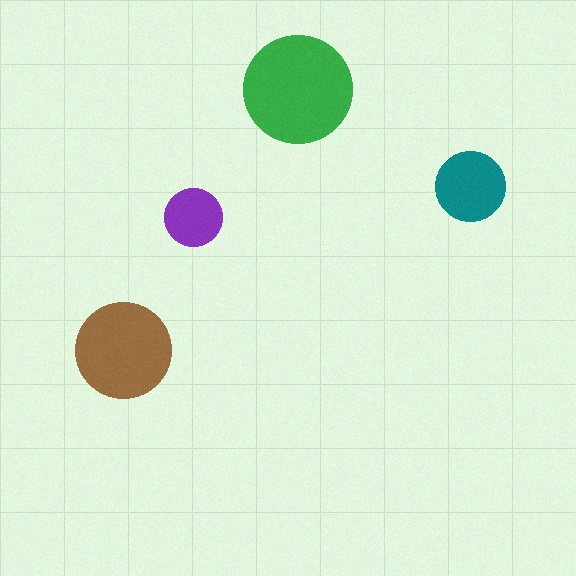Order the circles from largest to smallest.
the green one, the brown one, the teal one, the purple one.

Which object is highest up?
The green circle is topmost.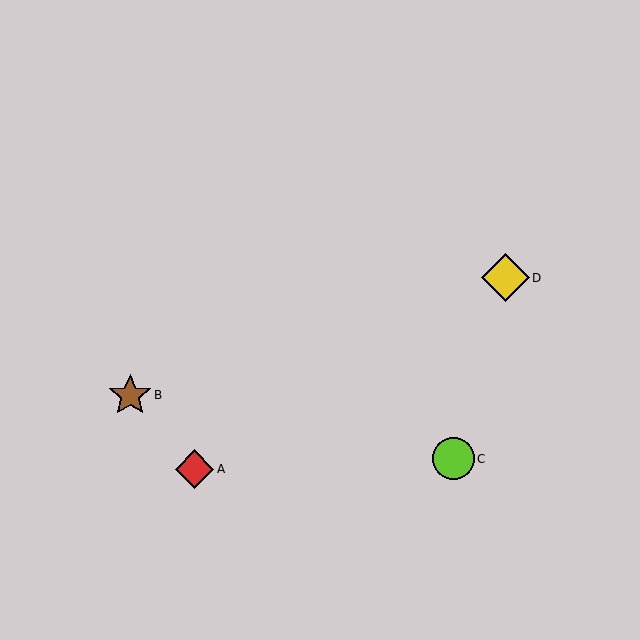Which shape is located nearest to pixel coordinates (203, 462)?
The red diamond (labeled A) at (194, 469) is nearest to that location.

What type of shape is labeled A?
Shape A is a red diamond.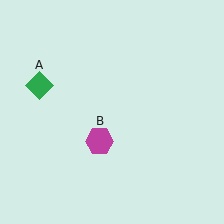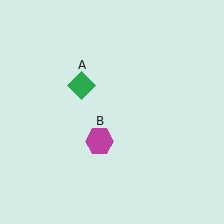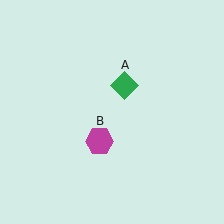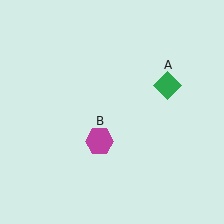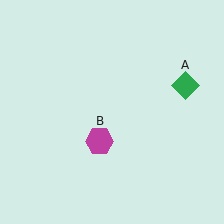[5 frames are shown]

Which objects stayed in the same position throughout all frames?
Magenta hexagon (object B) remained stationary.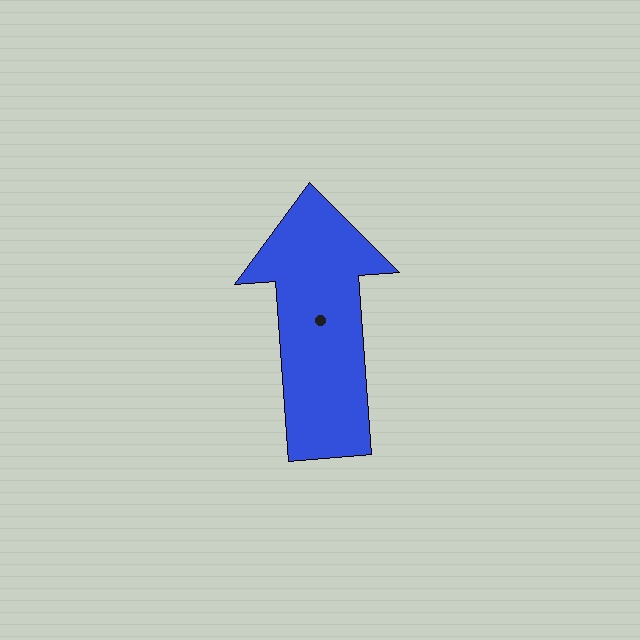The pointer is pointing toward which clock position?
Roughly 12 o'clock.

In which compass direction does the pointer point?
North.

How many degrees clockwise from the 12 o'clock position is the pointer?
Approximately 356 degrees.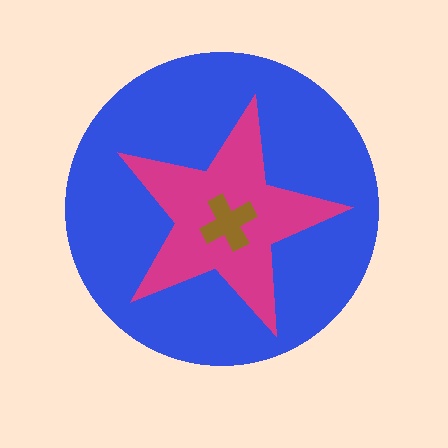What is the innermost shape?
The brown cross.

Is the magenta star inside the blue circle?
Yes.